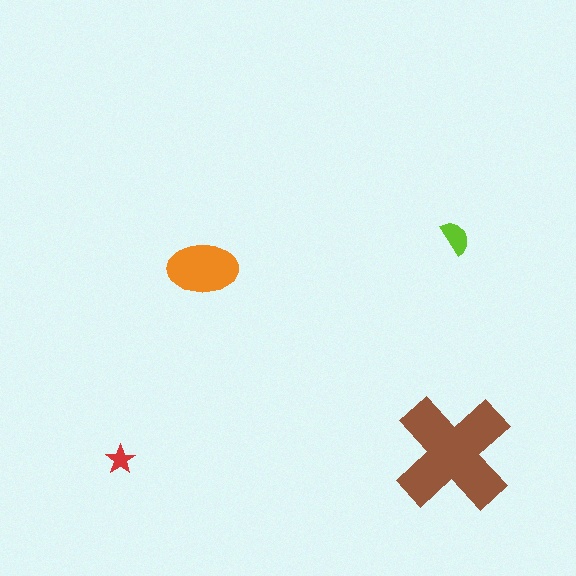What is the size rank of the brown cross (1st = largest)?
1st.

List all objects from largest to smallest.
The brown cross, the orange ellipse, the lime semicircle, the red star.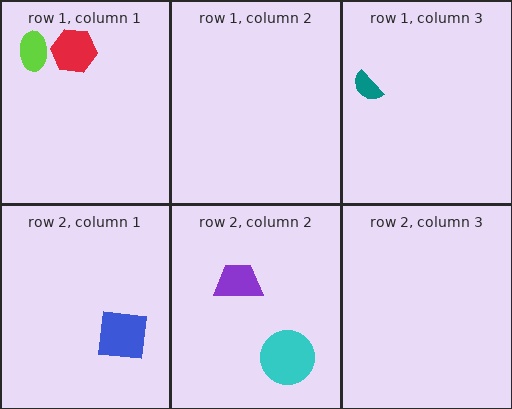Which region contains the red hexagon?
The row 1, column 1 region.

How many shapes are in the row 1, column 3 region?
1.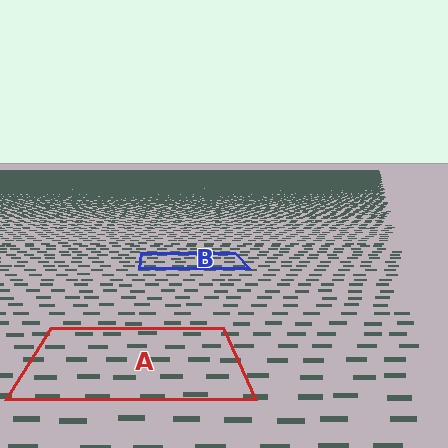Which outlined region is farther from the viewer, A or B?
Region B is farther from the viewer — the texture elements inside it appear smaller and more densely packed.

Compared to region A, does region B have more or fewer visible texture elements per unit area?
Region B has more texture elements per unit area — they are packed more densely because it is farther away.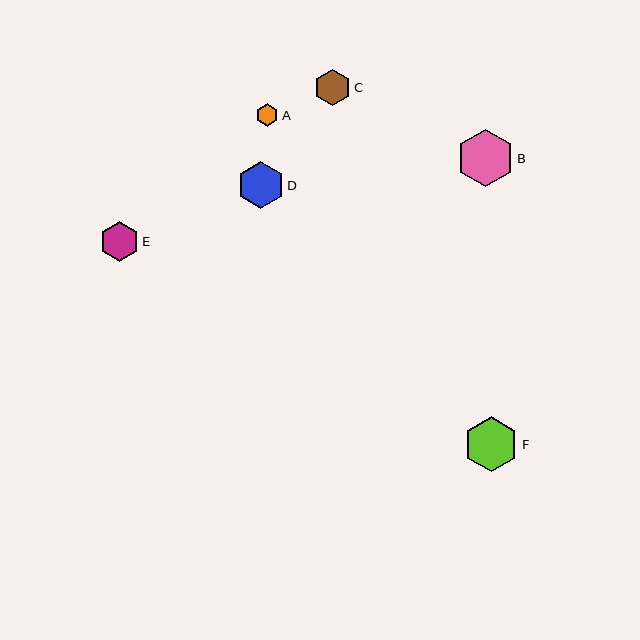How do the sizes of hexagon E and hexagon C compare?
Hexagon E and hexagon C are approximately the same size.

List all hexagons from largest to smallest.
From largest to smallest: B, F, D, E, C, A.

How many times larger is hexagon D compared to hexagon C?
Hexagon D is approximately 1.3 times the size of hexagon C.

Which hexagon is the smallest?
Hexagon A is the smallest with a size of approximately 23 pixels.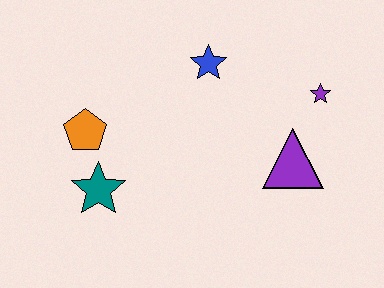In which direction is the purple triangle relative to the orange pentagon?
The purple triangle is to the right of the orange pentagon.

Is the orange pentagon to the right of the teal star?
No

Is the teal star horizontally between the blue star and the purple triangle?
No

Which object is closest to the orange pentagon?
The teal star is closest to the orange pentagon.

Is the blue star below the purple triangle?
No